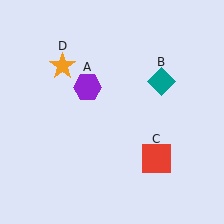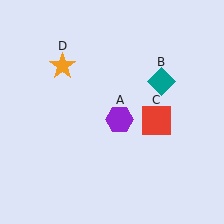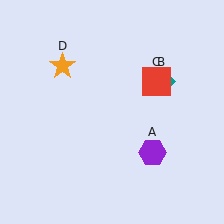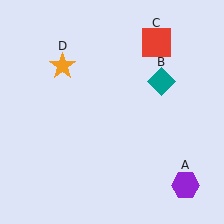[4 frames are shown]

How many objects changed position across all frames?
2 objects changed position: purple hexagon (object A), red square (object C).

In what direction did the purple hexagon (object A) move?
The purple hexagon (object A) moved down and to the right.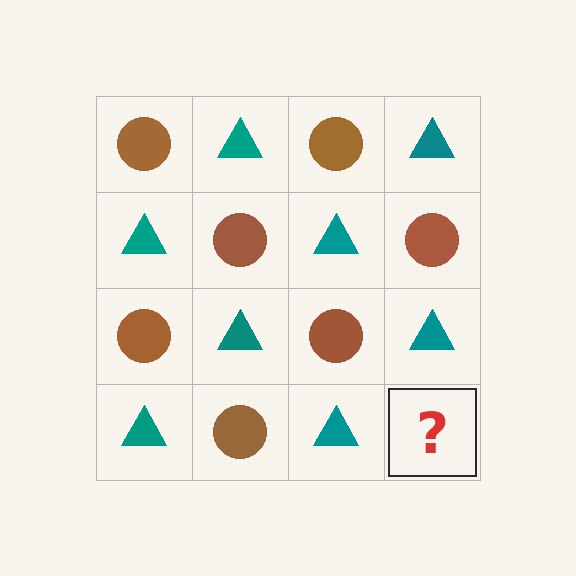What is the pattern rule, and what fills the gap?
The rule is that it alternates brown circle and teal triangle in a checkerboard pattern. The gap should be filled with a brown circle.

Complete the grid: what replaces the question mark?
The question mark should be replaced with a brown circle.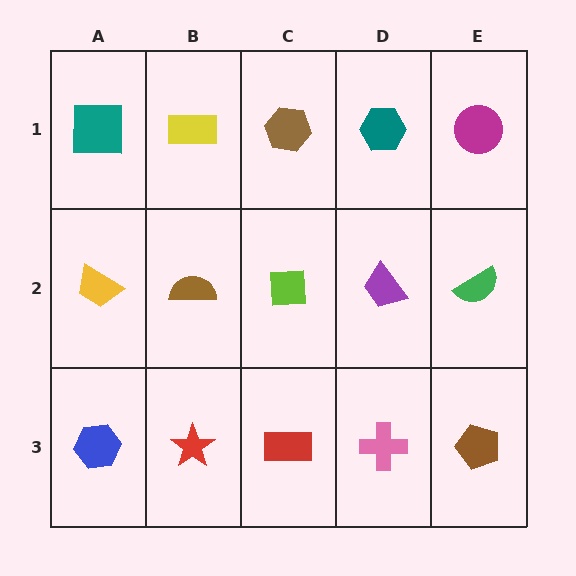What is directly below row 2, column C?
A red rectangle.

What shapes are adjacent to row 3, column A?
A yellow trapezoid (row 2, column A), a red star (row 3, column B).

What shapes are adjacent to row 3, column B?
A brown semicircle (row 2, column B), a blue hexagon (row 3, column A), a red rectangle (row 3, column C).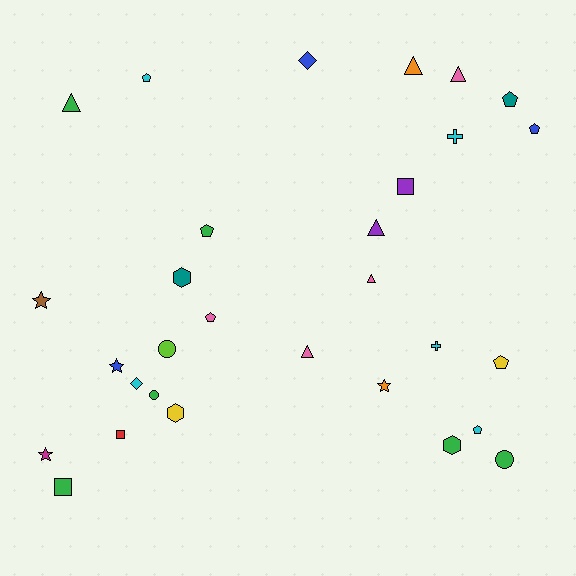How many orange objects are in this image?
There are 2 orange objects.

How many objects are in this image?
There are 30 objects.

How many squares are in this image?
There are 3 squares.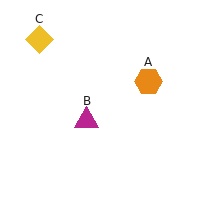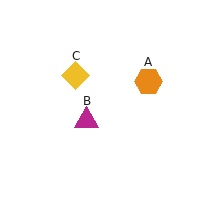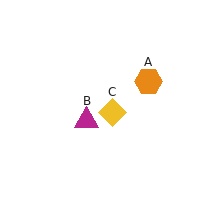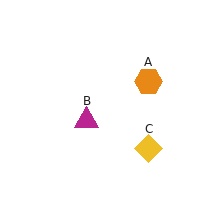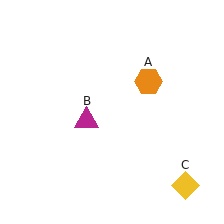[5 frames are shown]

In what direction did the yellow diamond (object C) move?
The yellow diamond (object C) moved down and to the right.